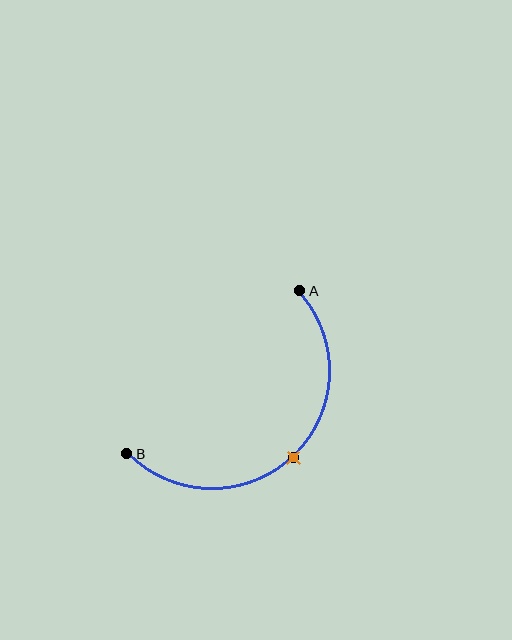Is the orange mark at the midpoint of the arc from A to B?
Yes. The orange mark lies on the arc at equal arc-length from both A and B — it is the arc midpoint.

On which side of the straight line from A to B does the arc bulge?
The arc bulges below and to the right of the straight line connecting A and B.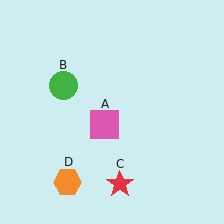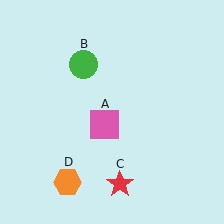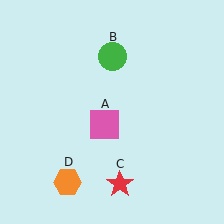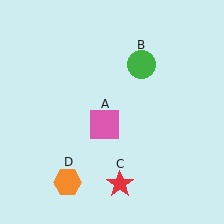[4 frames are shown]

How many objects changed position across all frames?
1 object changed position: green circle (object B).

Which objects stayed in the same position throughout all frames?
Pink square (object A) and red star (object C) and orange hexagon (object D) remained stationary.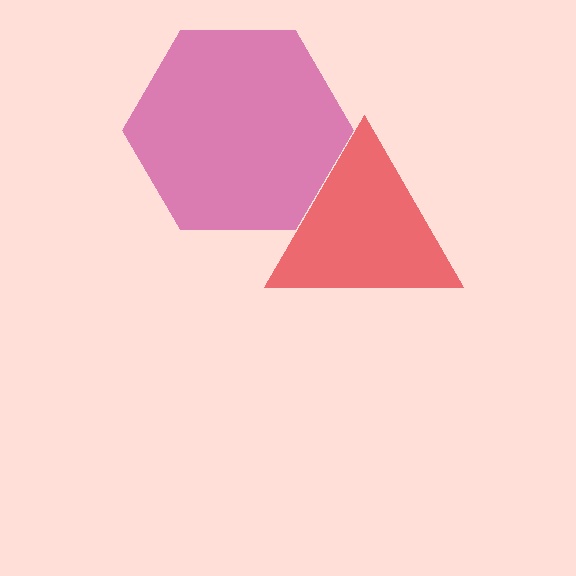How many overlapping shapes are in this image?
There are 2 overlapping shapes in the image.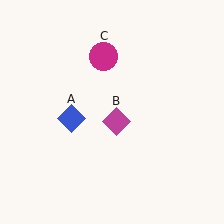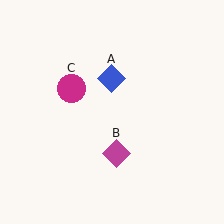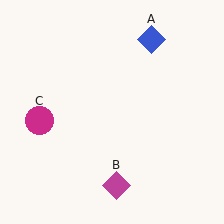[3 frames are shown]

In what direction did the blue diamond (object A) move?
The blue diamond (object A) moved up and to the right.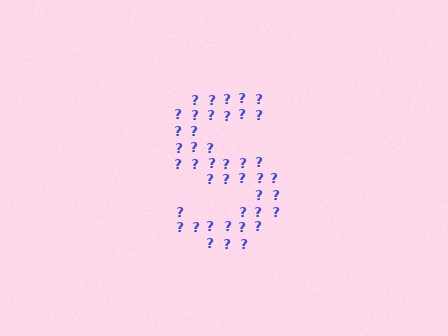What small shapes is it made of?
It is made of small question marks.